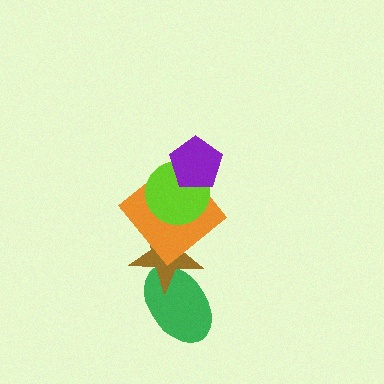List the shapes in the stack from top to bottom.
From top to bottom: the purple pentagon, the lime circle, the orange diamond, the brown star, the green ellipse.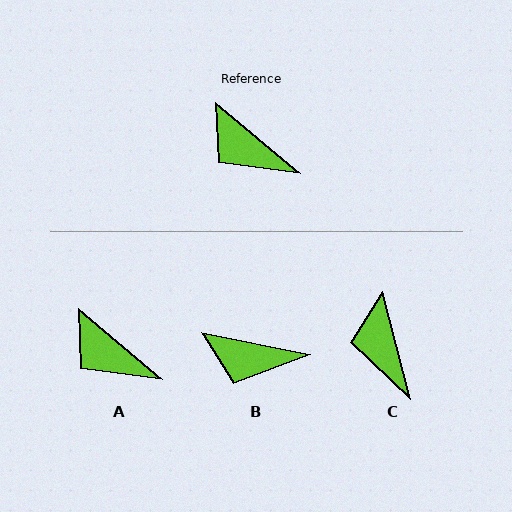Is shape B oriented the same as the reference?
No, it is off by about 28 degrees.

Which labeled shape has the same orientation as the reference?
A.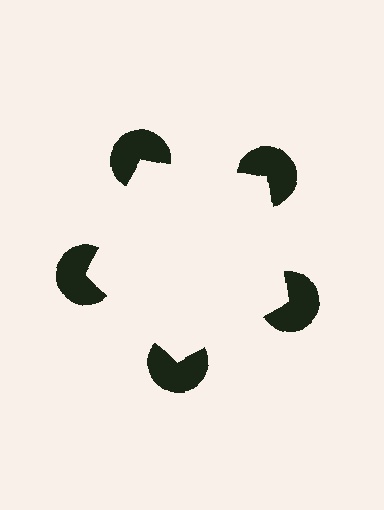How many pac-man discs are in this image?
There are 5 — one at each vertex of the illusory pentagon.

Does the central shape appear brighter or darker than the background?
It typically appears slightly brighter than the background, even though no actual brightness change is drawn.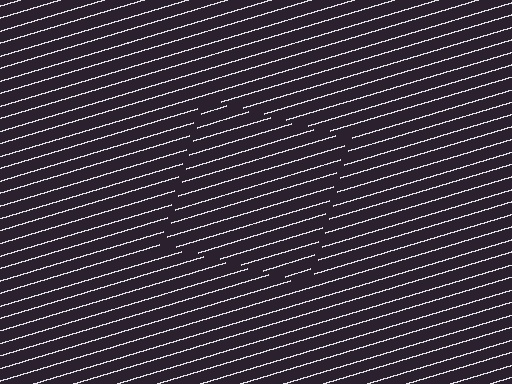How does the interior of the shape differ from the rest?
The interior of the shape contains the same grating, shifted by half a period — the contour is defined by the phase discontinuity where line-ends from the inner and outer gratings abut.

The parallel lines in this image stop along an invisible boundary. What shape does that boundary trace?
An illusory square. The interior of the shape contains the same grating, shifted by half a period — the contour is defined by the phase discontinuity where line-ends from the inner and outer gratings abut.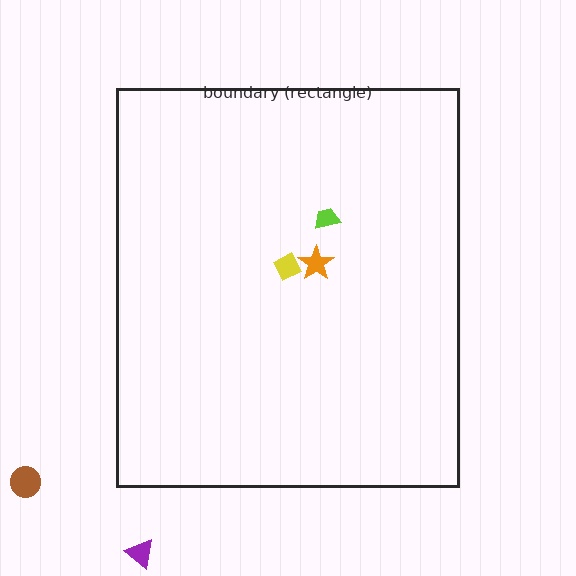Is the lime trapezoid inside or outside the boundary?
Inside.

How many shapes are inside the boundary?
3 inside, 2 outside.